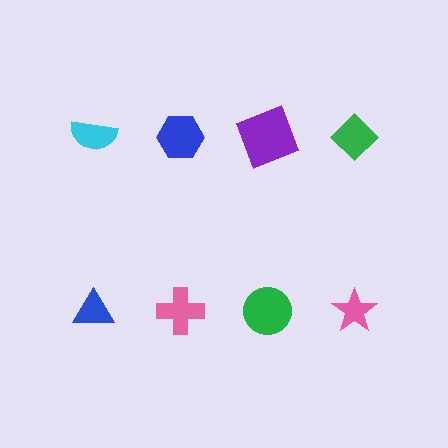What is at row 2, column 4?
A pink star.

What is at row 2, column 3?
A green circle.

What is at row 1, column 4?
A green diamond.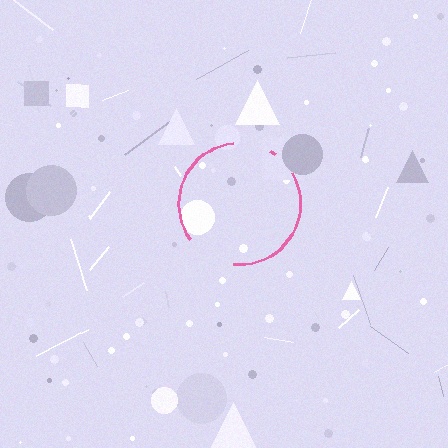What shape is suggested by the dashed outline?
The dashed outline suggests a circle.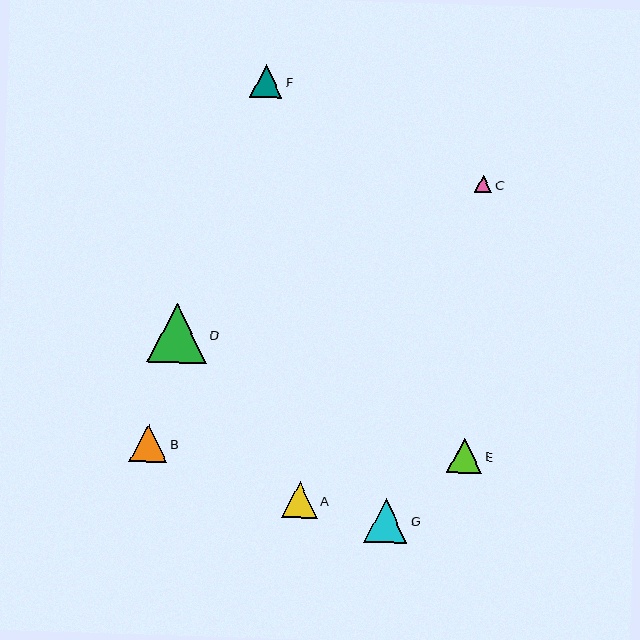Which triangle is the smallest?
Triangle C is the smallest with a size of approximately 17 pixels.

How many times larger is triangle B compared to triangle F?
Triangle B is approximately 1.2 times the size of triangle F.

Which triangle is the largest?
Triangle D is the largest with a size of approximately 59 pixels.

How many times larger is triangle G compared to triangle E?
Triangle G is approximately 1.2 times the size of triangle E.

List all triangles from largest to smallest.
From largest to smallest: D, G, B, A, E, F, C.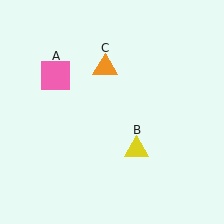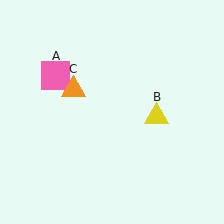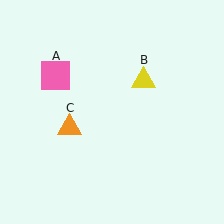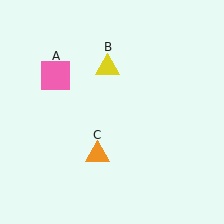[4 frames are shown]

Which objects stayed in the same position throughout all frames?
Pink square (object A) remained stationary.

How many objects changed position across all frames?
2 objects changed position: yellow triangle (object B), orange triangle (object C).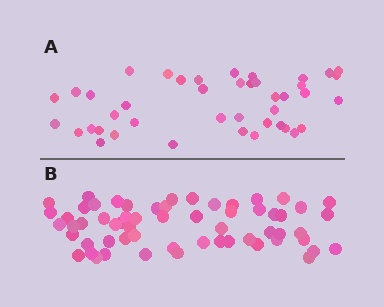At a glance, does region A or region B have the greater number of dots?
Region B (the bottom region) has more dots.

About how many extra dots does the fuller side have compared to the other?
Region B has approximately 20 more dots than region A.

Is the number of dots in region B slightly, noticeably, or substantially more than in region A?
Region B has noticeably more, but not dramatically so. The ratio is roughly 1.4 to 1.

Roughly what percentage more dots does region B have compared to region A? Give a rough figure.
About 45% more.